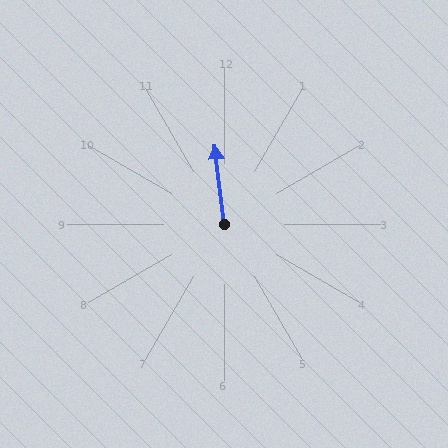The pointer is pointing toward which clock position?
Roughly 12 o'clock.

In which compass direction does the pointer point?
North.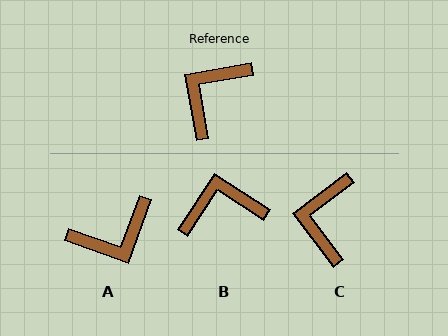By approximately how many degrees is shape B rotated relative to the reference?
Approximately 42 degrees clockwise.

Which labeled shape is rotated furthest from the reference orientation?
A, about 151 degrees away.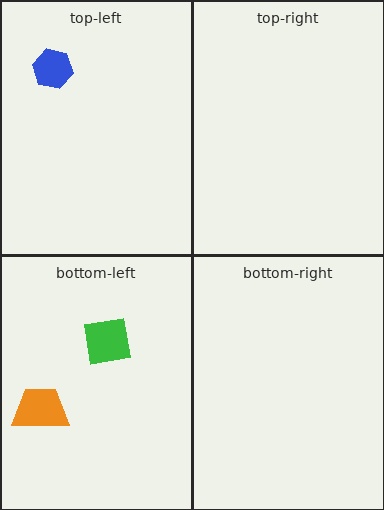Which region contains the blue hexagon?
The top-left region.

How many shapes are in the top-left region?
1.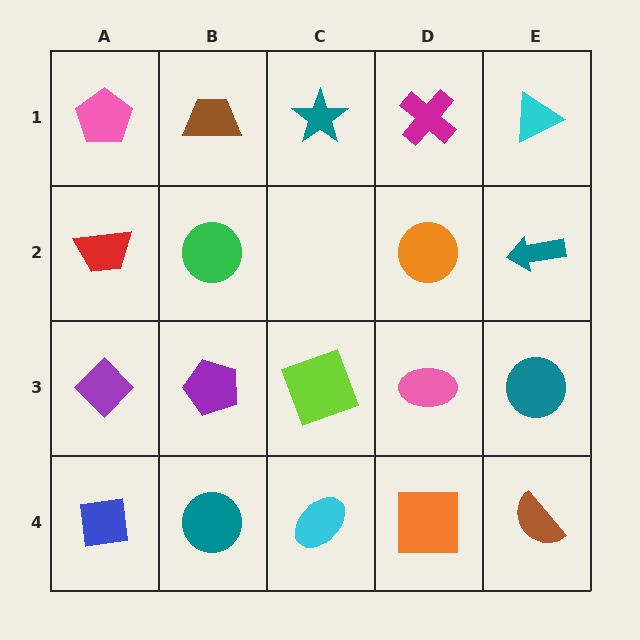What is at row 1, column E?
A cyan triangle.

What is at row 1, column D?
A magenta cross.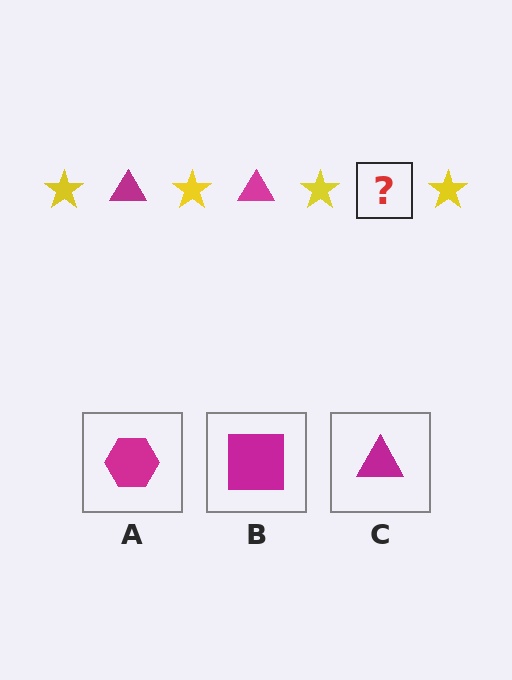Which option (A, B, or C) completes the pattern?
C.